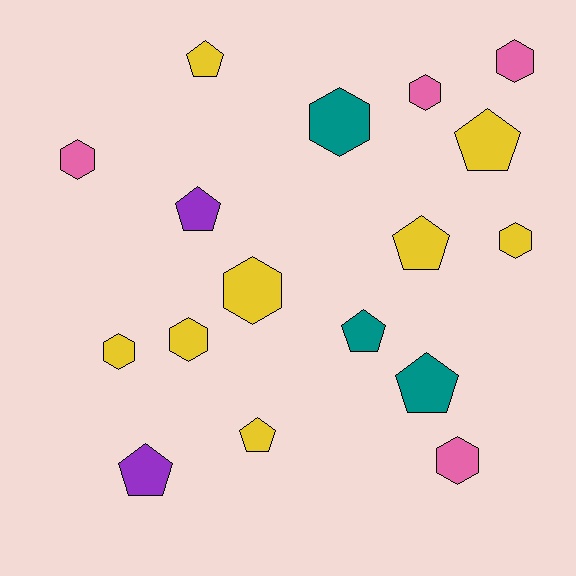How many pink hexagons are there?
There are 4 pink hexagons.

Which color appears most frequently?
Yellow, with 8 objects.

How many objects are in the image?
There are 17 objects.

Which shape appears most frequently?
Hexagon, with 9 objects.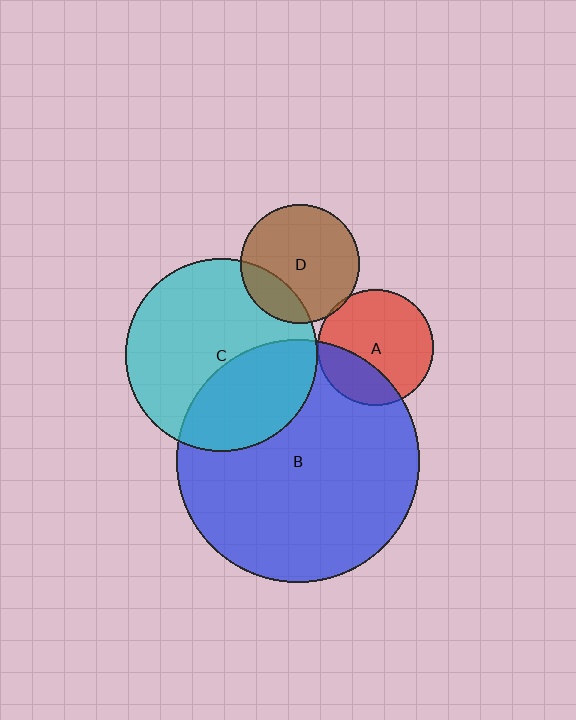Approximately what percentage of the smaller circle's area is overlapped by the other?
Approximately 35%.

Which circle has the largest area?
Circle B (blue).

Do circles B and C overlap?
Yes.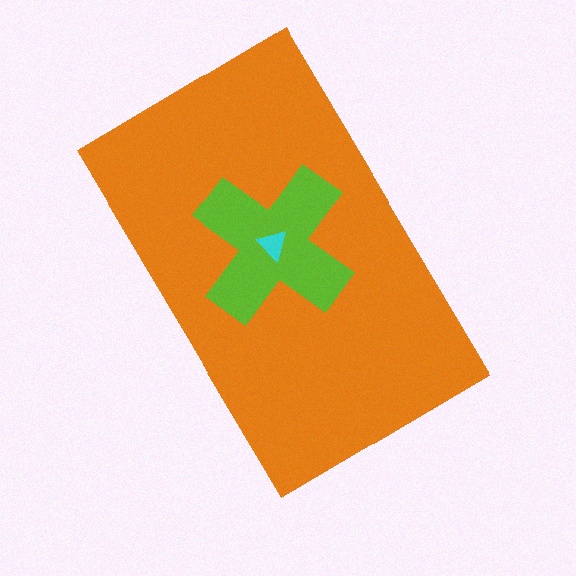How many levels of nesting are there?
3.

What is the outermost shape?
The orange rectangle.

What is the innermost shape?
The cyan triangle.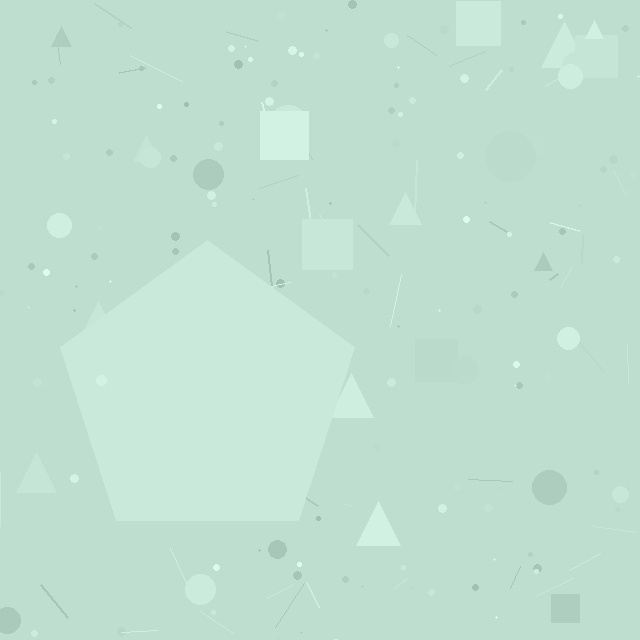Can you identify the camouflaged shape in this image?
The camouflaged shape is a pentagon.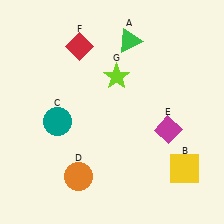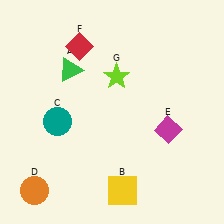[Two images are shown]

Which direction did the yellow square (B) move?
The yellow square (B) moved left.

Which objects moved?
The objects that moved are: the green triangle (A), the yellow square (B), the orange circle (D).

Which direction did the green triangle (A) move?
The green triangle (A) moved left.